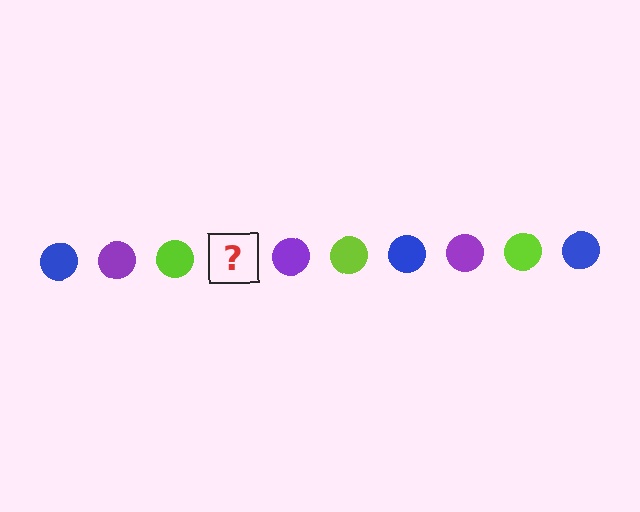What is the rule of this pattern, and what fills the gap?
The rule is that the pattern cycles through blue, purple, lime circles. The gap should be filled with a blue circle.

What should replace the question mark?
The question mark should be replaced with a blue circle.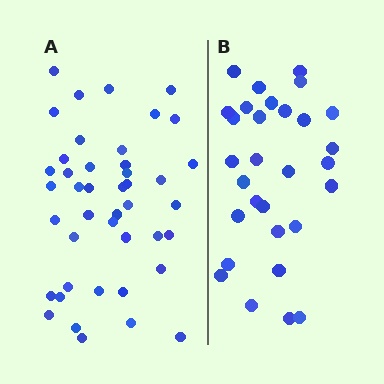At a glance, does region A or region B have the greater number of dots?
Region A (the left region) has more dots.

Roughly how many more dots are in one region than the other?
Region A has approximately 15 more dots than region B.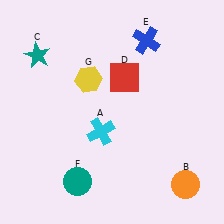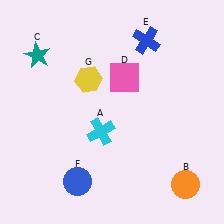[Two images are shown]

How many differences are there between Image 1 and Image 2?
There are 2 differences between the two images.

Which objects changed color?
D changed from red to pink. F changed from teal to blue.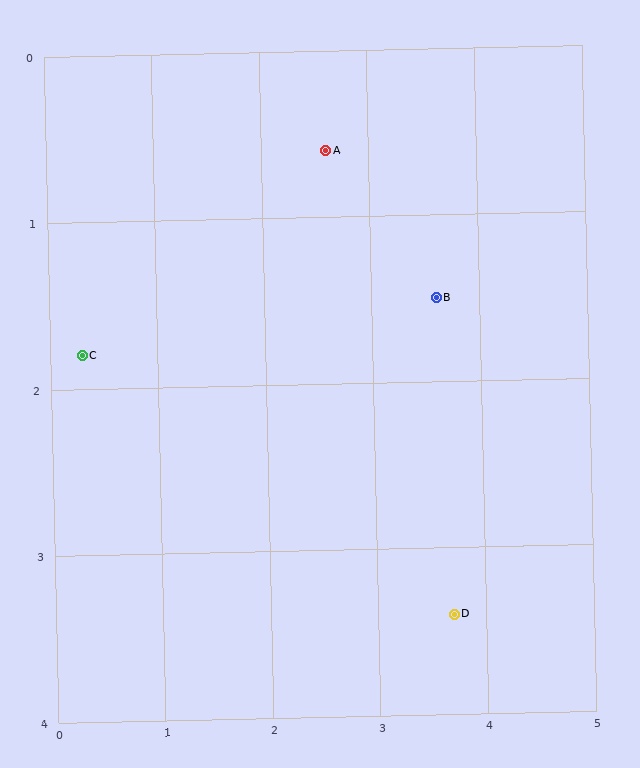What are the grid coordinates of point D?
Point D is at approximately (3.7, 3.4).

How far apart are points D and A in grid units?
Points D and A are about 3.0 grid units apart.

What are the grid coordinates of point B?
Point B is at approximately (3.6, 1.5).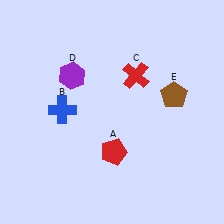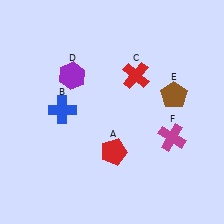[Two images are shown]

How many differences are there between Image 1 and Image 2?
There is 1 difference between the two images.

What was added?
A magenta cross (F) was added in Image 2.